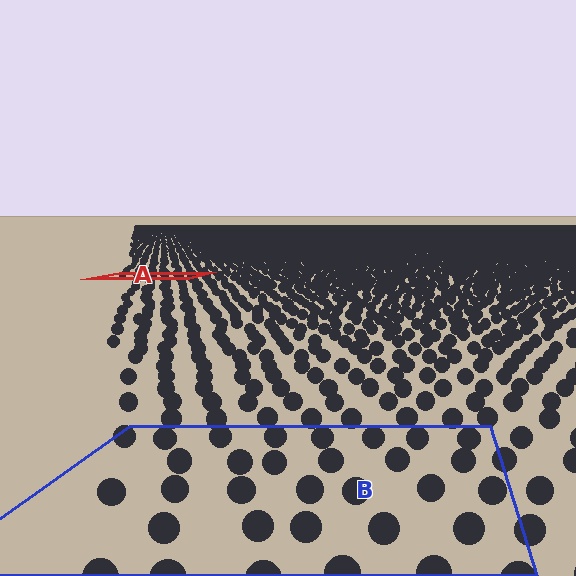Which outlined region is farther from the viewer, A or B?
Region A is farther from the viewer — the texture elements inside it appear smaller and more densely packed.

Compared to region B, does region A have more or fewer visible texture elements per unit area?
Region A has more texture elements per unit area — they are packed more densely because it is farther away.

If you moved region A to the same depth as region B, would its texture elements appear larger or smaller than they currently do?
They would appear larger. At a closer depth, the same texture elements are projected at a bigger on-screen size.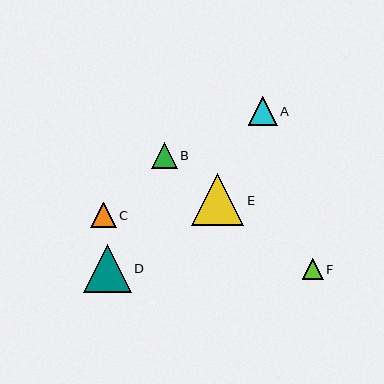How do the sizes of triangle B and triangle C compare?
Triangle B and triangle C are approximately the same size.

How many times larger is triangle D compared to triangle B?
Triangle D is approximately 1.9 times the size of triangle B.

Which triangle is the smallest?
Triangle F is the smallest with a size of approximately 21 pixels.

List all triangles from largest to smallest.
From largest to smallest: E, D, A, B, C, F.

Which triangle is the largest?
Triangle E is the largest with a size of approximately 52 pixels.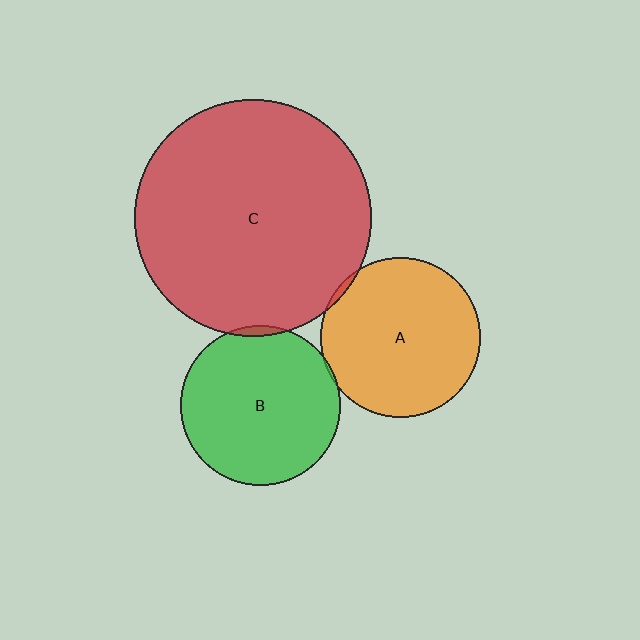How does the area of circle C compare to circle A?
Approximately 2.2 times.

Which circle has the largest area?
Circle C (red).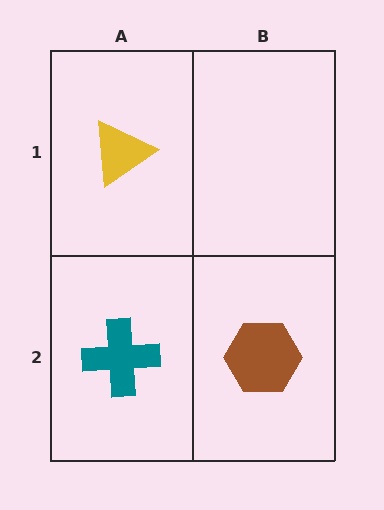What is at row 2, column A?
A teal cross.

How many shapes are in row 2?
2 shapes.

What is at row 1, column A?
A yellow triangle.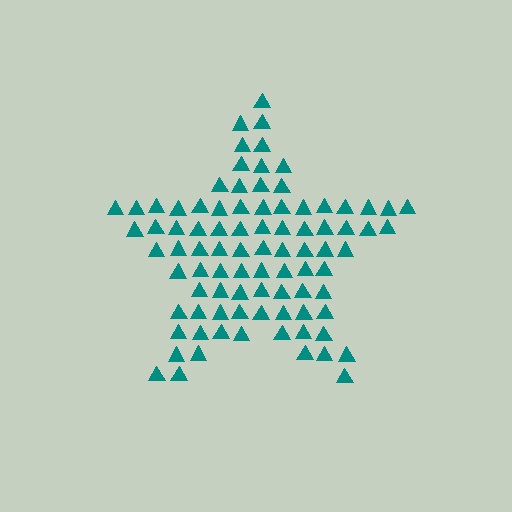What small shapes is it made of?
It is made of small triangles.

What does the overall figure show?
The overall figure shows a star.